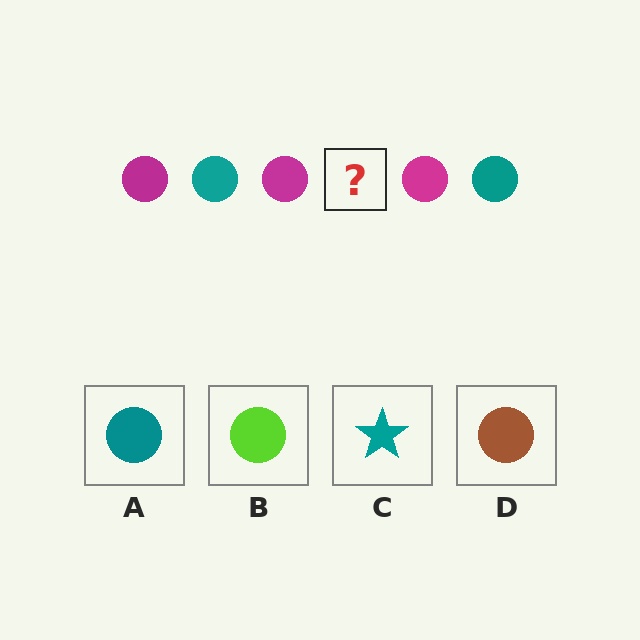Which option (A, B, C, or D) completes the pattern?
A.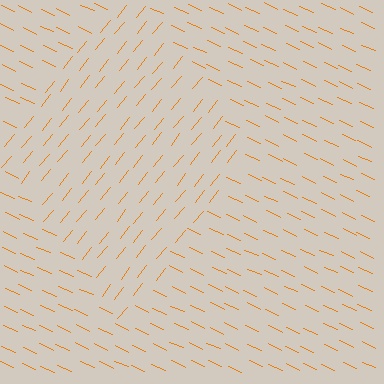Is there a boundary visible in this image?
Yes, there is a texture boundary formed by a change in line orientation.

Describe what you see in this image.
The image is filled with small orange line segments. A diamond region in the image has lines oriented differently from the surrounding lines, creating a visible texture boundary.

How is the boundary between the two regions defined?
The boundary is defined purely by a change in line orientation (approximately 76 degrees difference). All lines are the same color and thickness.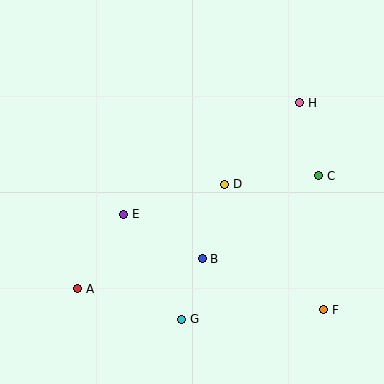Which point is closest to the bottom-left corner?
Point A is closest to the bottom-left corner.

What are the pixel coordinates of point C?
Point C is at (319, 176).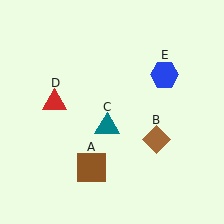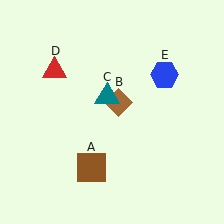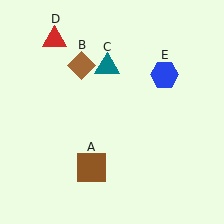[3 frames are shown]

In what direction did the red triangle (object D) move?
The red triangle (object D) moved up.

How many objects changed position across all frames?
3 objects changed position: brown diamond (object B), teal triangle (object C), red triangle (object D).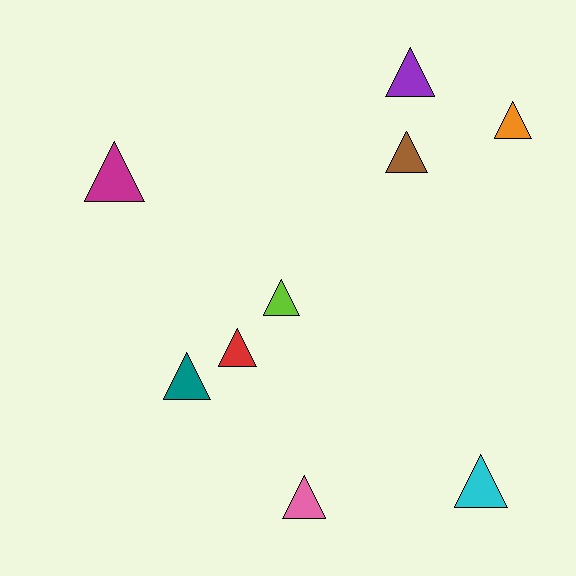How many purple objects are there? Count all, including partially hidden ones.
There is 1 purple object.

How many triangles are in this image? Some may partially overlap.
There are 9 triangles.